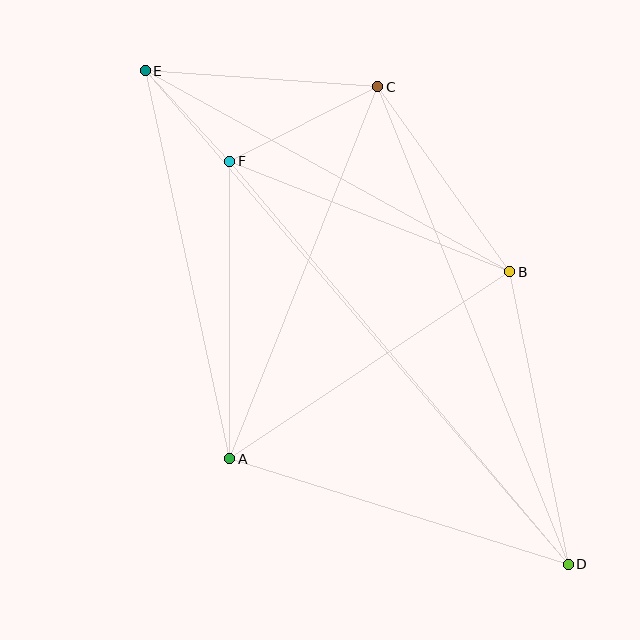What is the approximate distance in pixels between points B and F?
The distance between B and F is approximately 301 pixels.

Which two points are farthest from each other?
Points D and E are farthest from each other.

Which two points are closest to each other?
Points E and F are closest to each other.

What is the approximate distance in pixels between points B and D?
The distance between B and D is approximately 299 pixels.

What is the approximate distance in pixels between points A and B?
The distance between A and B is approximately 337 pixels.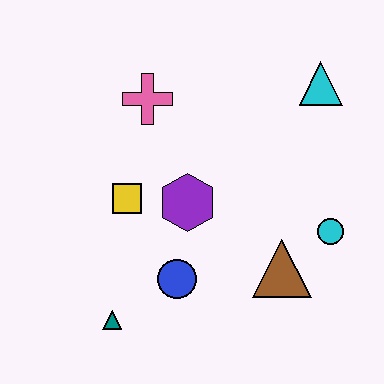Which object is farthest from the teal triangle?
The cyan triangle is farthest from the teal triangle.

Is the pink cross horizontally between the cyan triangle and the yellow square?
Yes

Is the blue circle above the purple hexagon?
No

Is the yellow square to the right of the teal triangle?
Yes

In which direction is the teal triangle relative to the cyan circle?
The teal triangle is to the left of the cyan circle.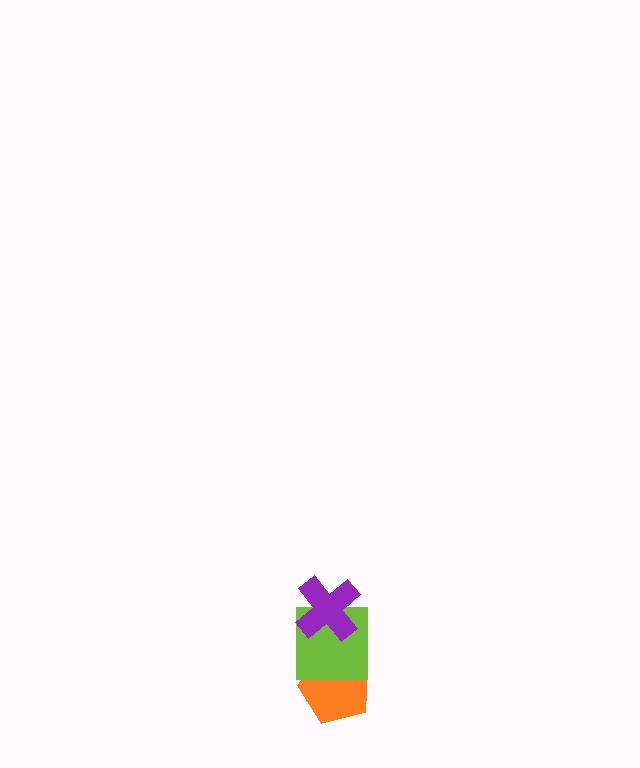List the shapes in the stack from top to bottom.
From top to bottom: the purple cross, the lime square, the orange pentagon.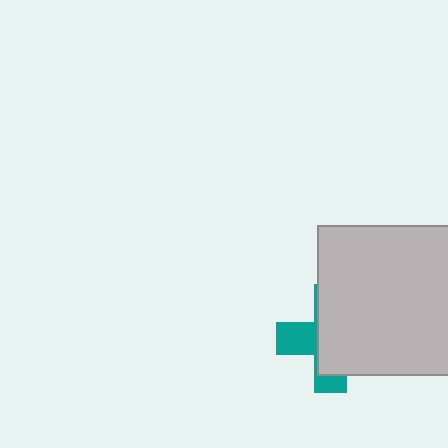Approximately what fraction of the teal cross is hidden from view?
Roughly 64% of the teal cross is hidden behind the light gray square.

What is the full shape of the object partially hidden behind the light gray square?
The partially hidden object is a teal cross.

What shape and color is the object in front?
The object in front is a light gray square.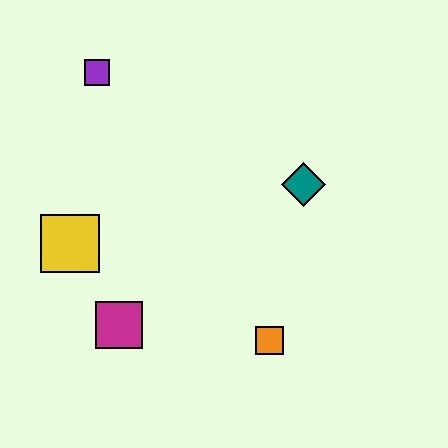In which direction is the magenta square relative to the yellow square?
The magenta square is below the yellow square.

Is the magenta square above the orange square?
Yes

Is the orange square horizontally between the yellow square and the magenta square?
No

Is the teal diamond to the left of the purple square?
No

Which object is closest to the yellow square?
The magenta square is closest to the yellow square.